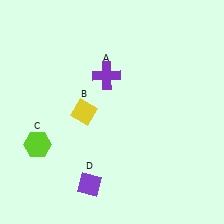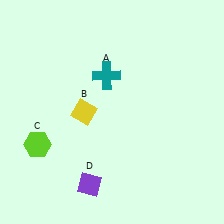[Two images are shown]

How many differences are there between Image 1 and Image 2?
There is 1 difference between the two images.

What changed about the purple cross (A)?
In Image 1, A is purple. In Image 2, it changed to teal.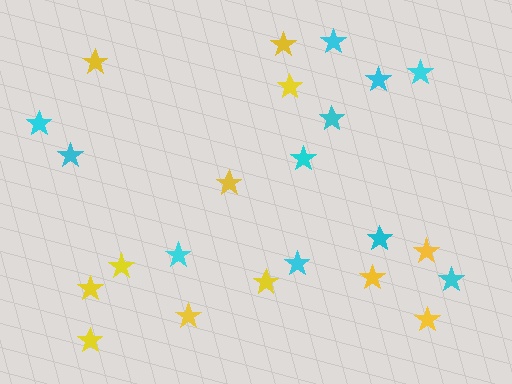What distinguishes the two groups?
There are 2 groups: one group of cyan stars (11) and one group of yellow stars (12).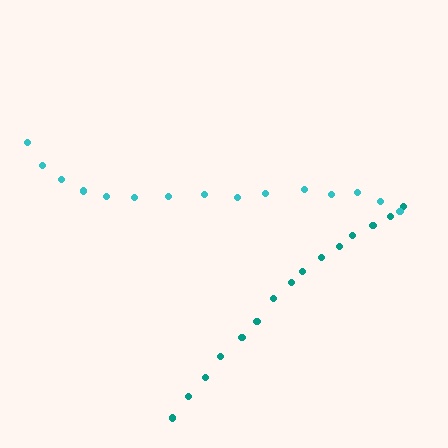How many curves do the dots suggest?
There are 2 distinct paths.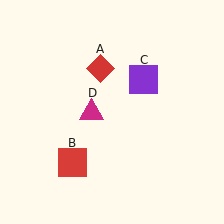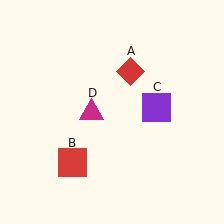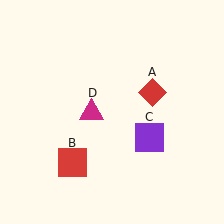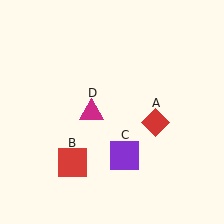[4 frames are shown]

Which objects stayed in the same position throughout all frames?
Red square (object B) and magenta triangle (object D) remained stationary.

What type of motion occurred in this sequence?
The red diamond (object A), purple square (object C) rotated clockwise around the center of the scene.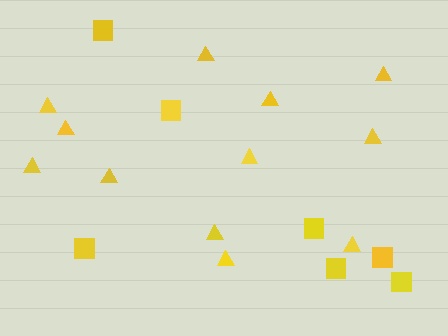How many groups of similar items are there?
There are 2 groups: one group of triangles (12) and one group of squares (7).